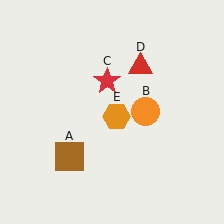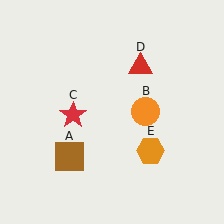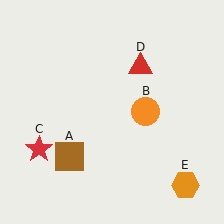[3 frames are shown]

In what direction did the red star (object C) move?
The red star (object C) moved down and to the left.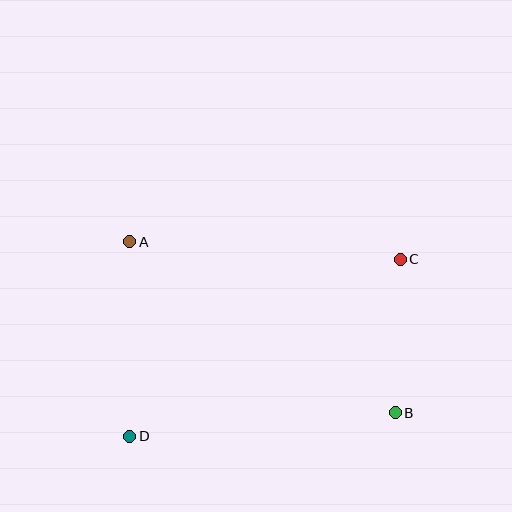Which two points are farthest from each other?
Points C and D are farthest from each other.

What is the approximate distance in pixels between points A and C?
The distance between A and C is approximately 271 pixels.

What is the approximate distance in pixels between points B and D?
The distance between B and D is approximately 267 pixels.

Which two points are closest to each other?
Points B and C are closest to each other.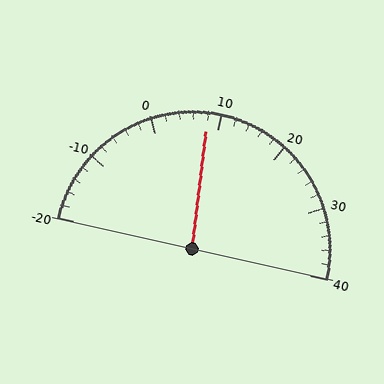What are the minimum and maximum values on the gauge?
The gauge ranges from -20 to 40.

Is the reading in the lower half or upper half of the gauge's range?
The reading is in the lower half of the range (-20 to 40).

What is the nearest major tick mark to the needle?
The nearest major tick mark is 10.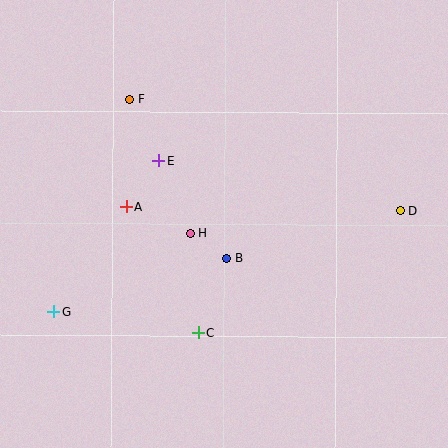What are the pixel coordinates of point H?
Point H is at (190, 233).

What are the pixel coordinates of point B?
Point B is at (227, 258).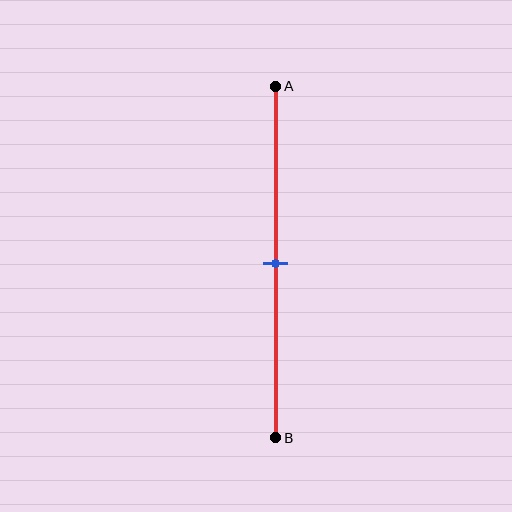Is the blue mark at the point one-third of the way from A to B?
No, the mark is at about 50% from A, not at the 33% one-third point.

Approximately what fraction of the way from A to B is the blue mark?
The blue mark is approximately 50% of the way from A to B.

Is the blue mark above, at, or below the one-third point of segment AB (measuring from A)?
The blue mark is below the one-third point of segment AB.